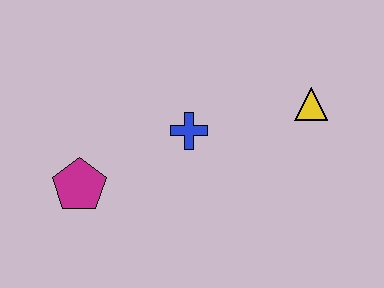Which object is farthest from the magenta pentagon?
The yellow triangle is farthest from the magenta pentagon.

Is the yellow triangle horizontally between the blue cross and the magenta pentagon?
No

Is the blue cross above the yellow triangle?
No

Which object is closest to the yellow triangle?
The blue cross is closest to the yellow triangle.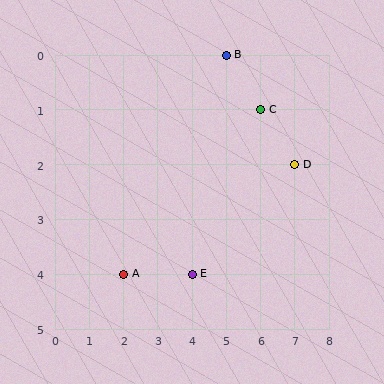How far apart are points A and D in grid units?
Points A and D are 5 columns and 2 rows apart (about 5.4 grid units diagonally).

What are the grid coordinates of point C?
Point C is at grid coordinates (6, 1).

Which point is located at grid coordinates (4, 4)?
Point E is at (4, 4).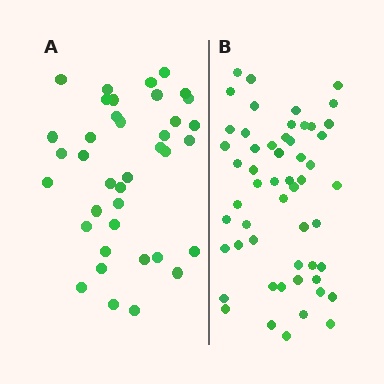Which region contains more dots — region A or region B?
Region B (the right region) has more dots.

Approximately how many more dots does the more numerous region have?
Region B has approximately 15 more dots than region A.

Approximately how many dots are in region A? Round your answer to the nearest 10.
About 40 dots. (The exact count is 38, which rounds to 40.)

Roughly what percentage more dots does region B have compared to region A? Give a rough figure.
About 40% more.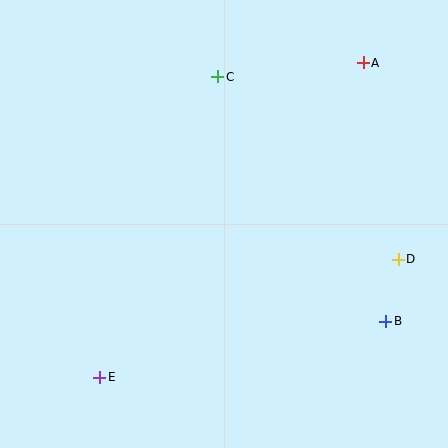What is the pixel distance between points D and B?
The distance between D and B is 63 pixels.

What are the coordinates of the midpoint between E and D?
The midpoint between E and D is at (249, 318).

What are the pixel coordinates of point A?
Point A is at (363, 63).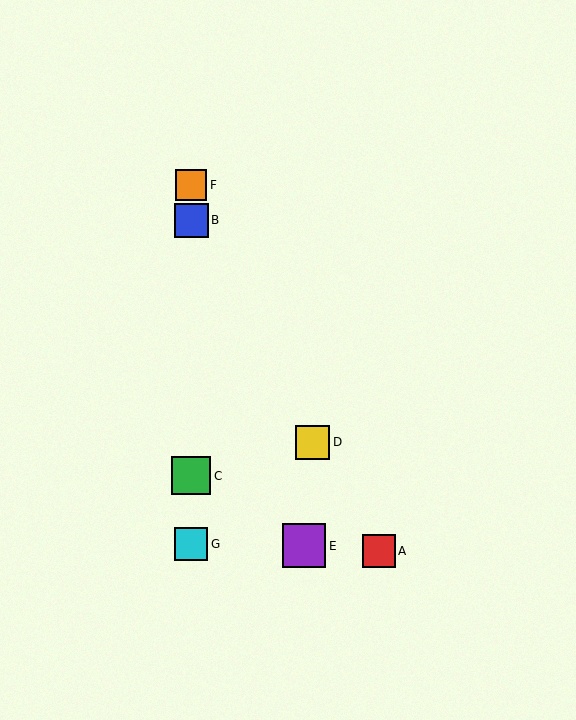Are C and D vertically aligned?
No, C is at x≈191 and D is at x≈313.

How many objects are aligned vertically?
4 objects (B, C, F, G) are aligned vertically.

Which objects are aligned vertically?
Objects B, C, F, G are aligned vertically.